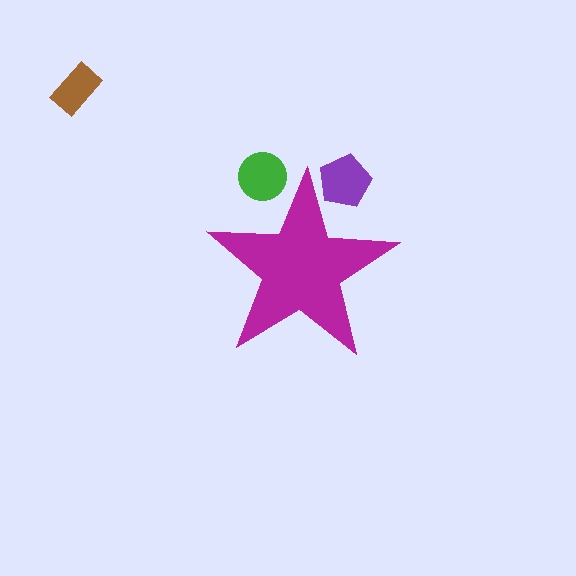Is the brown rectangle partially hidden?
No, the brown rectangle is fully visible.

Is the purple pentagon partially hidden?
Yes, the purple pentagon is partially hidden behind the magenta star.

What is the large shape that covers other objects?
A magenta star.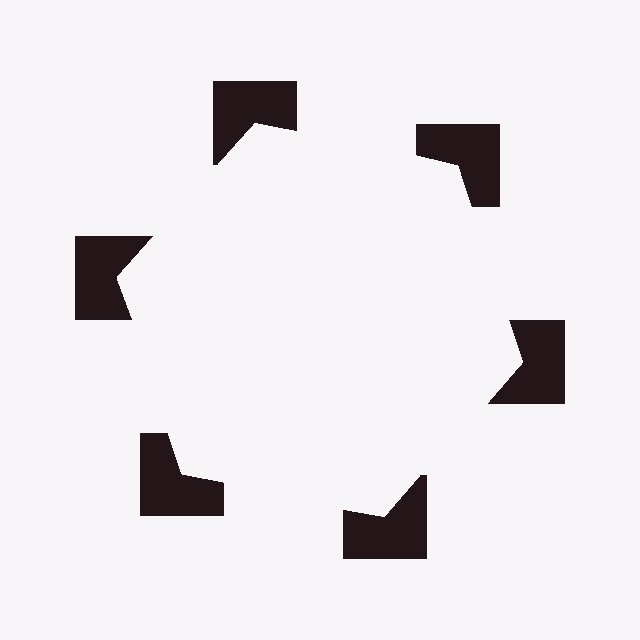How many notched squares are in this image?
There are 6 — one at each vertex of the illusory hexagon.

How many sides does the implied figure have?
6 sides.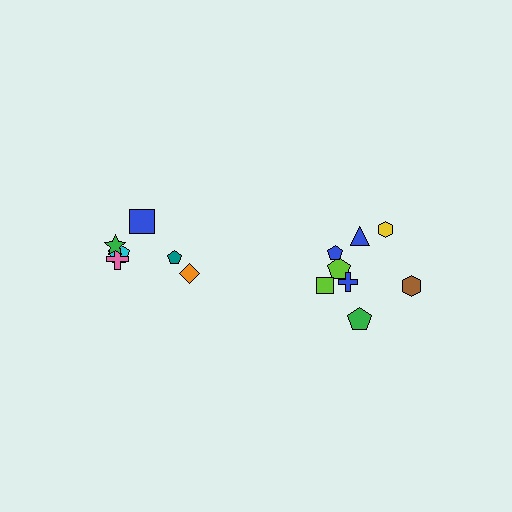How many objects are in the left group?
There are 6 objects.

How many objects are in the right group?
There are 8 objects.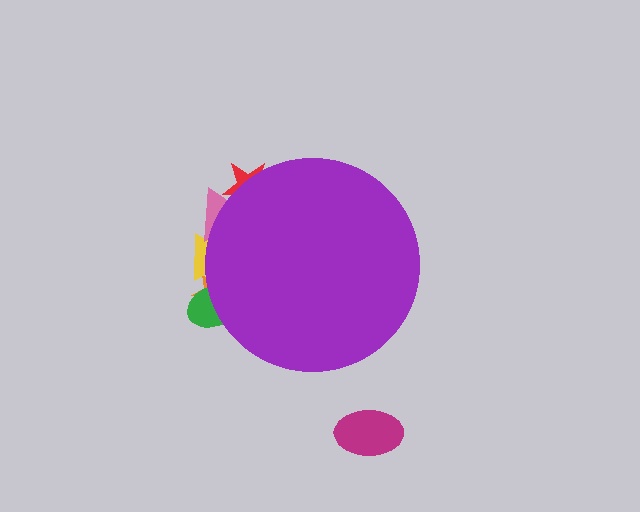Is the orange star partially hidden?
Yes, the orange star is partially hidden behind the purple circle.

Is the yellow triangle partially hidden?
Yes, the yellow triangle is partially hidden behind the purple circle.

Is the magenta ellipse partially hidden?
No, the magenta ellipse is fully visible.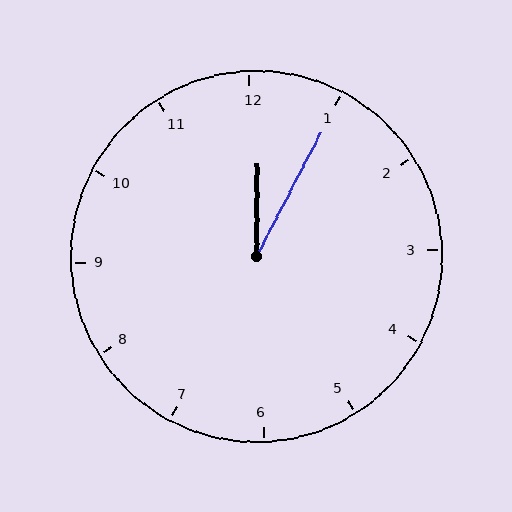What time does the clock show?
12:05.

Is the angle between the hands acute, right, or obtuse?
It is acute.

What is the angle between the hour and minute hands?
Approximately 28 degrees.